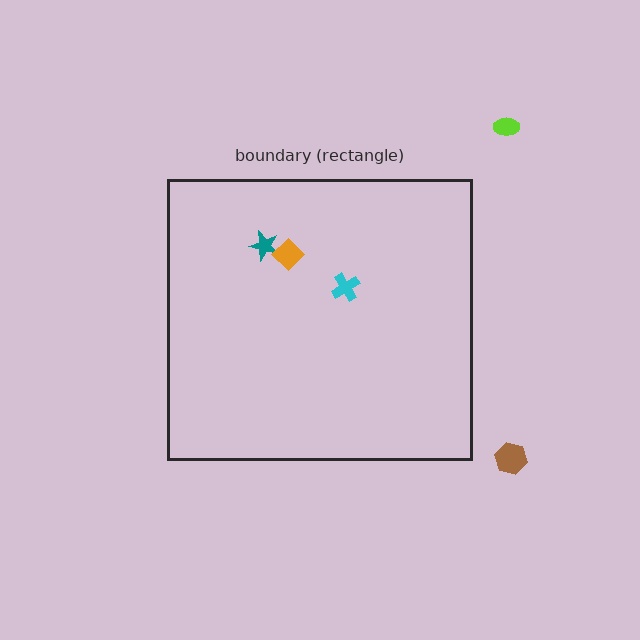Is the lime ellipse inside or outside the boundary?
Outside.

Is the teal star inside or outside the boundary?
Inside.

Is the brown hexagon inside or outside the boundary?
Outside.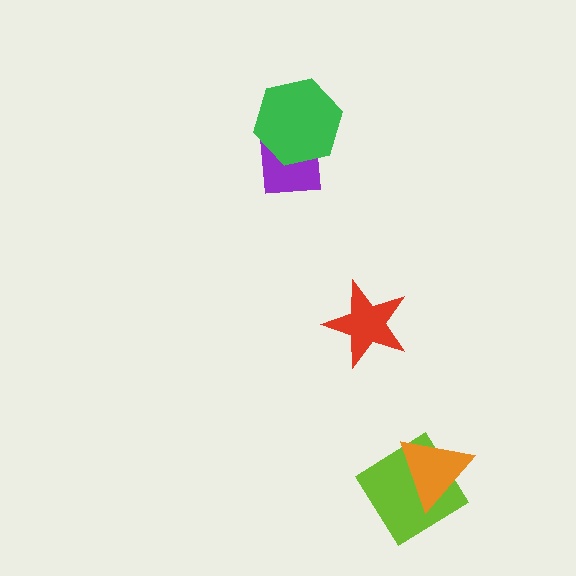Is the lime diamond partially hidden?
Yes, it is partially covered by another shape.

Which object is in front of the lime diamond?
The orange triangle is in front of the lime diamond.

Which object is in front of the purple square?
The green hexagon is in front of the purple square.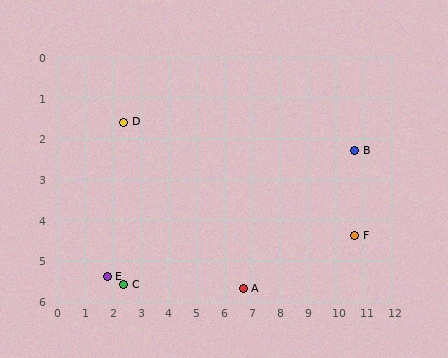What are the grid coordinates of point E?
Point E is at approximately (1.8, 5.4).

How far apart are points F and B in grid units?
Points F and B are about 2.1 grid units apart.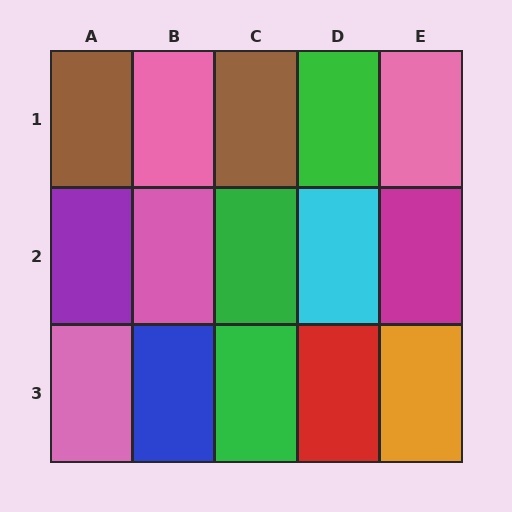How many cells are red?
1 cell is red.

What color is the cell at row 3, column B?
Blue.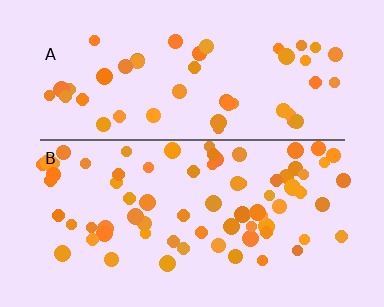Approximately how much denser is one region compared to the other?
Approximately 1.5× — region B over region A.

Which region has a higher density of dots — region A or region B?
B (the bottom).